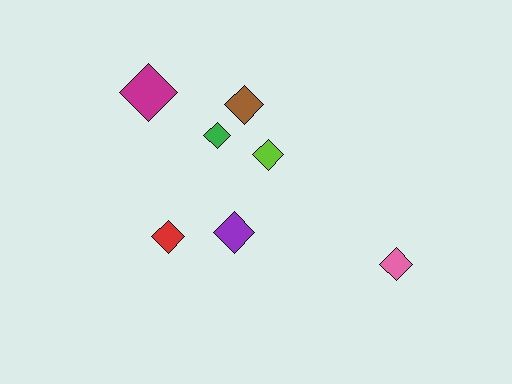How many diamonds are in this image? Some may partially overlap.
There are 7 diamonds.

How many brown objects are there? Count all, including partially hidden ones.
There is 1 brown object.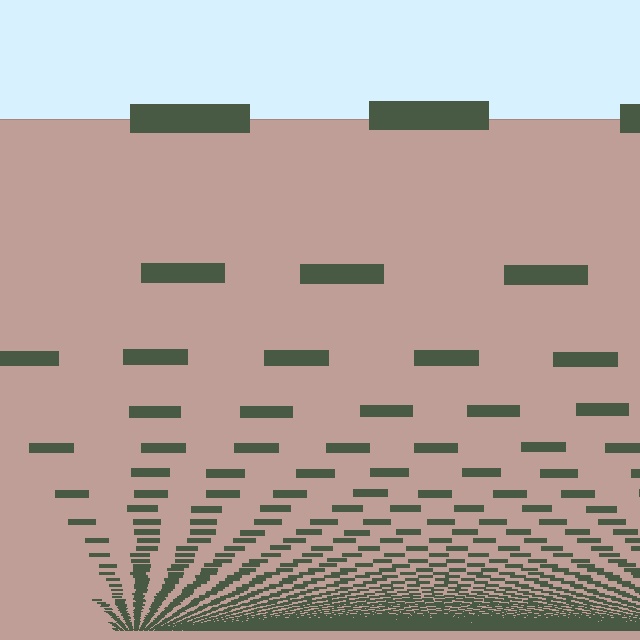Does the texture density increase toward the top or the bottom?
Density increases toward the bottom.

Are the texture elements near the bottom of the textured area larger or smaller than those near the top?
Smaller. The gradient is inverted — elements near the bottom are smaller and denser.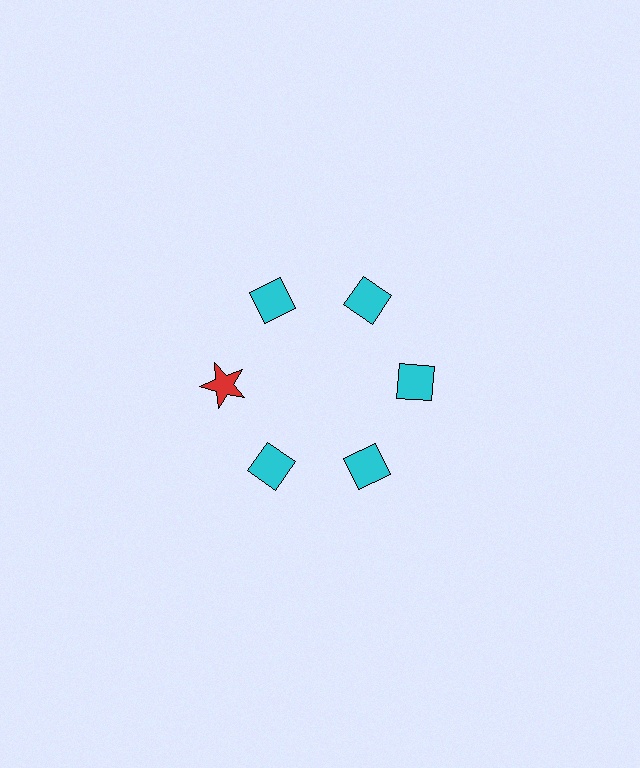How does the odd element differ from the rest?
It differs in both color (red instead of cyan) and shape (star instead of diamond).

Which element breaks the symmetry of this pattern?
The red star at roughly the 9 o'clock position breaks the symmetry. All other shapes are cyan diamonds.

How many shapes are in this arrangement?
There are 6 shapes arranged in a ring pattern.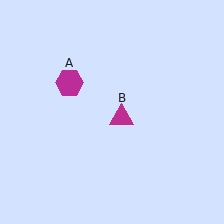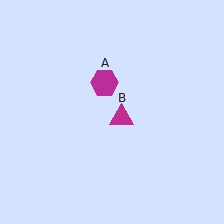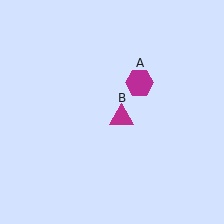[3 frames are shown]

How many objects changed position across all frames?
1 object changed position: magenta hexagon (object A).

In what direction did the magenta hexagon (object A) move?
The magenta hexagon (object A) moved right.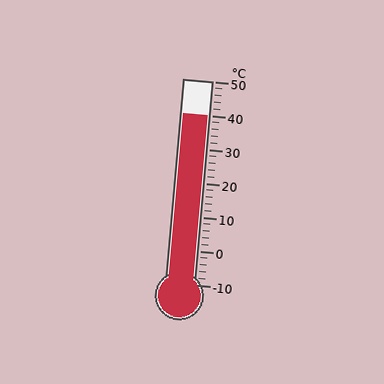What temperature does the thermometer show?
The thermometer shows approximately 40°C.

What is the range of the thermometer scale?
The thermometer scale ranges from -10°C to 50°C.